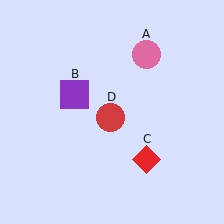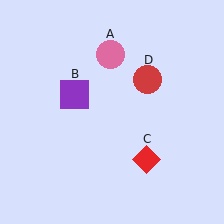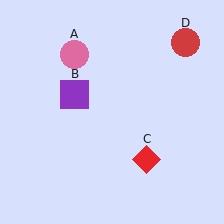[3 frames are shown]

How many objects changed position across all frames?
2 objects changed position: pink circle (object A), red circle (object D).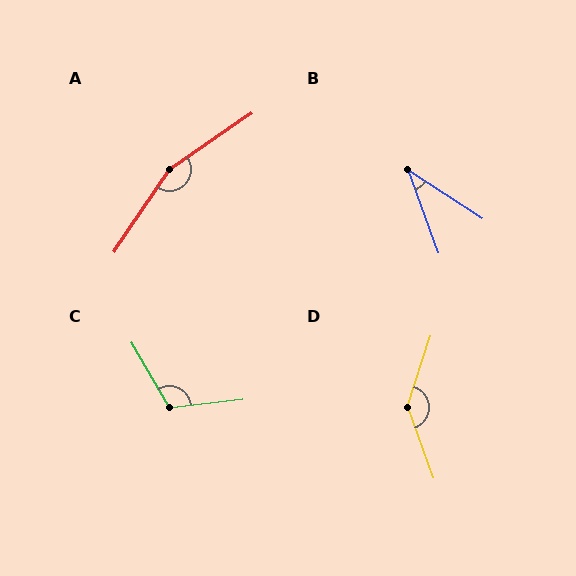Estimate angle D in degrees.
Approximately 142 degrees.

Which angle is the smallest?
B, at approximately 36 degrees.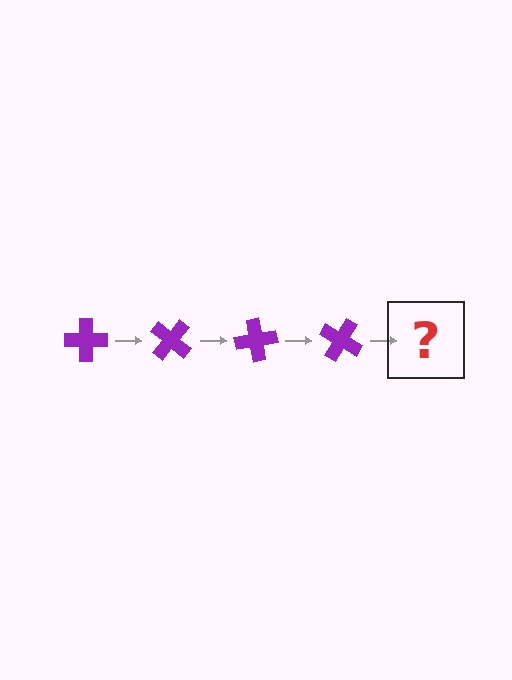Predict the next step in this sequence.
The next step is a purple cross rotated 160 degrees.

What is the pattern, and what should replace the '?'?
The pattern is that the cross rotates 40 degrees each step. The '?' should be a purple cross rotated 160 degrees.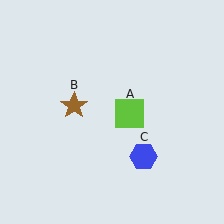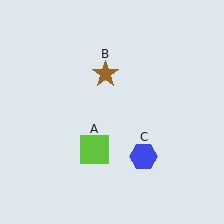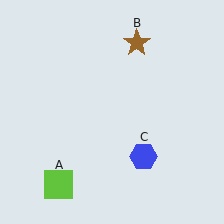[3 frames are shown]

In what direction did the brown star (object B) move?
The brown star (object B) moved up and to the right.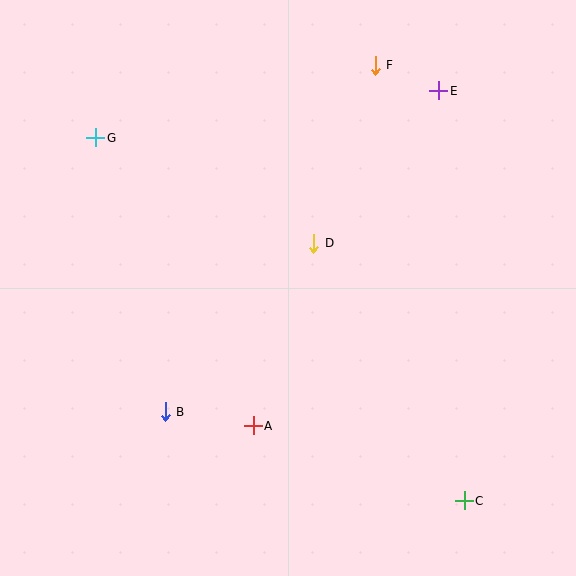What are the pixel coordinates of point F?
Point F is at (375, 65).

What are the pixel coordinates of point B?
Point B is at (165, 412).